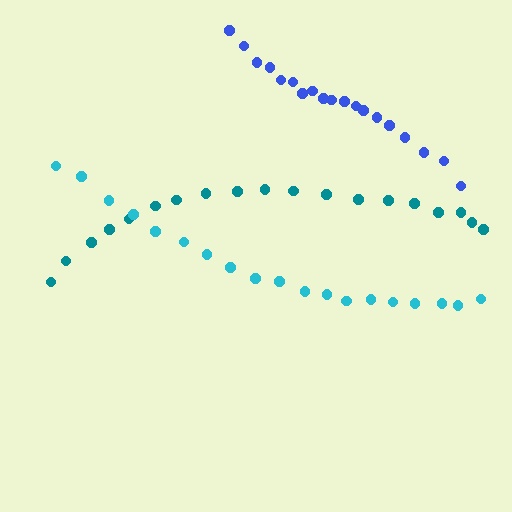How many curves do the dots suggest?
There are 3 distinct paths.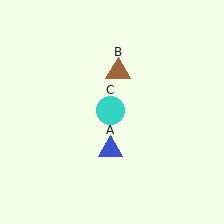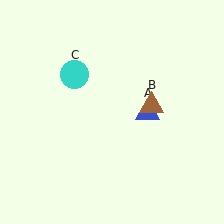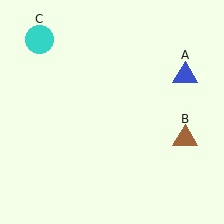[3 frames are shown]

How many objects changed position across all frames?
3 objects changed position: blue triangle (object A), brown triangle (object B), cyan circle (object C).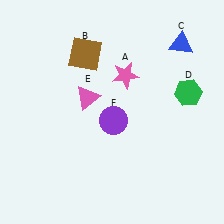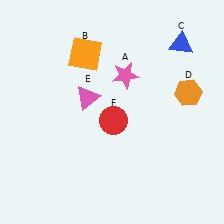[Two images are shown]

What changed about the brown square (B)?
In Image 1, B is brown. In Image 2, it changed to orange.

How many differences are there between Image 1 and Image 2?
There are 3 differences between the two images.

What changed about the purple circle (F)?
In Image 1, F is purple. In Image 2, it changed to red.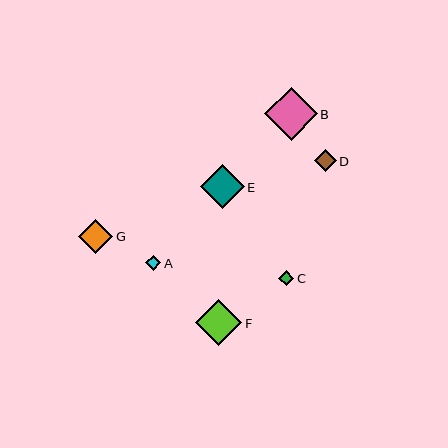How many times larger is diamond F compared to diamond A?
Diamond F is approximately 3.0 times the size of diamond A.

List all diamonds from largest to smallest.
From largest to smallest: B, F, E, G, D, A, C.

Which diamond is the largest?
Diamond B is the largest with a size of approximately 53 pixels.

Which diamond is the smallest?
Diamond C is the smallest with a size of approximately 15 pixels.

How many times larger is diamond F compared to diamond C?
Diamond F is approximately 3.1 times the size of diamond C.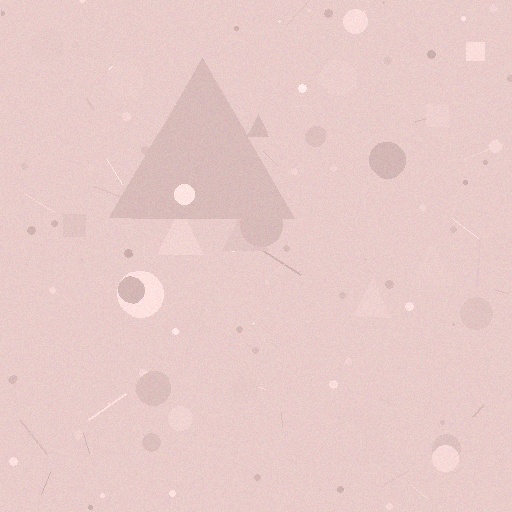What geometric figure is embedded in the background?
A triangle is embedded in the background.